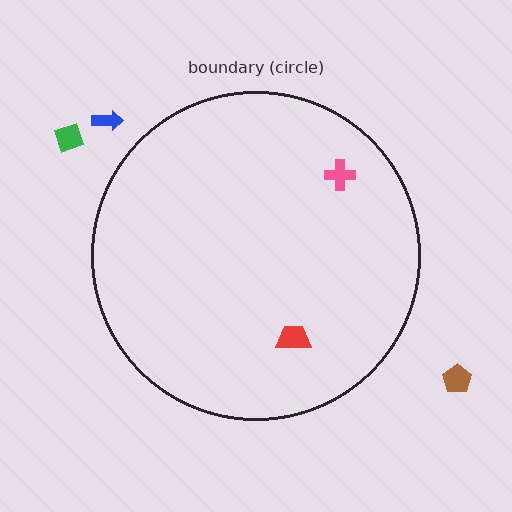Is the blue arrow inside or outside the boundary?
Outside.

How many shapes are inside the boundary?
2 inside, 3 outside.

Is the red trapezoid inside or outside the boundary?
Inside.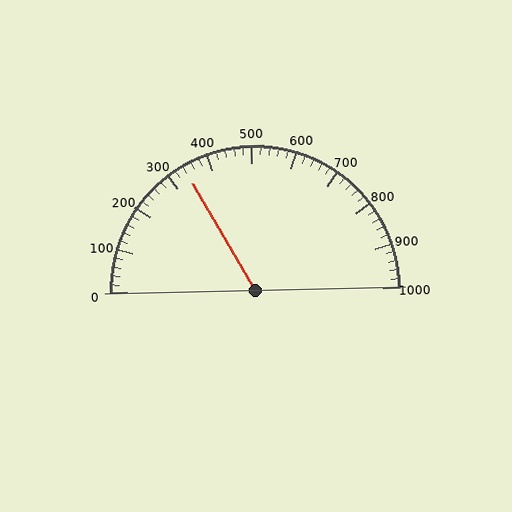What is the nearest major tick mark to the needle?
The nearest major tick mark is 300.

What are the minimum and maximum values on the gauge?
The gauge ranges from 0 to 1000.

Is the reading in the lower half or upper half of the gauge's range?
The reading is in the lower half of the range (0 to 1000).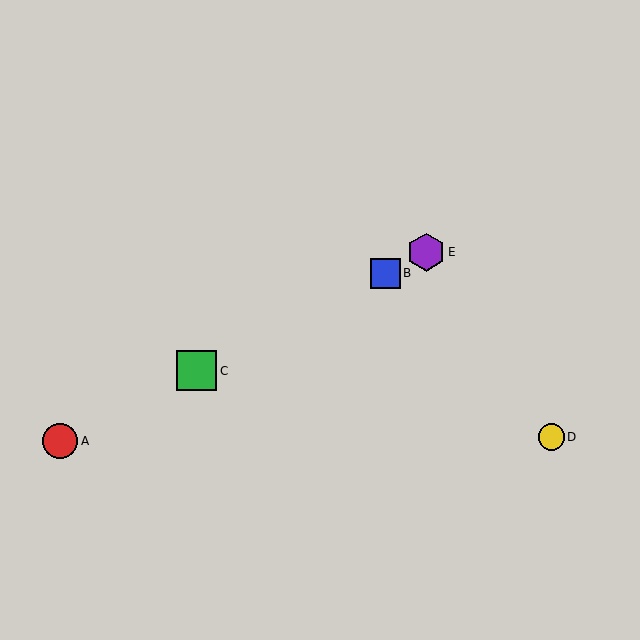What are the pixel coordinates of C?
Object C is at (197, 371).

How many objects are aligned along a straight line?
4 objects (A, B, C, E) are aligned along a straight line.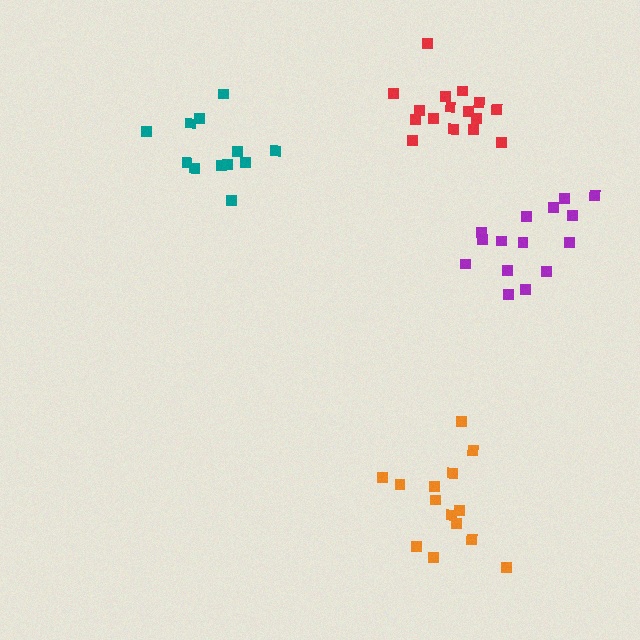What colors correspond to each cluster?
The clusters are colored: purple, red, teal, orange.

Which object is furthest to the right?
The purple cluster is rightmost.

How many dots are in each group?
Group 1: 15 dots, Group 2: 16 dots, Group 3: 12 dots, Group 4: 14 dots (57 total).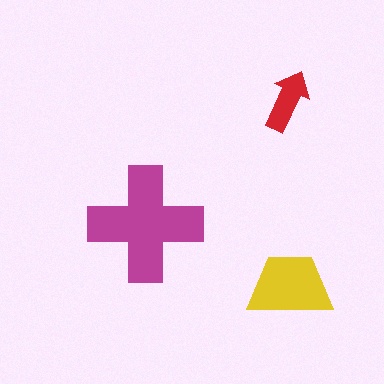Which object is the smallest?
The red arrow.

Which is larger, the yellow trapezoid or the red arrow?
The yellow trapezoid.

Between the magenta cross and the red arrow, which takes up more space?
The magenta cross.